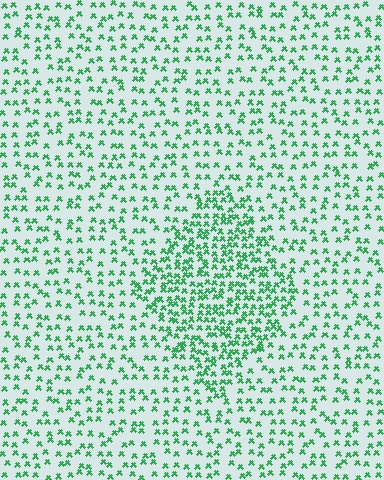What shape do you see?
I see a diamond.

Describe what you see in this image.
The image contains small green elements arranged at two different densities. A diamond-shaped region is visible where the elements are more densely packed than the surrounding area.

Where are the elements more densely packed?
The elements are more densely packed inside the diamond boundary.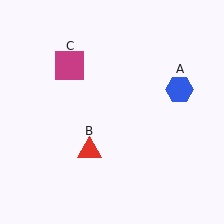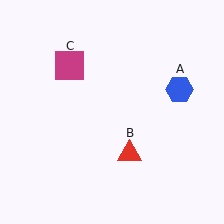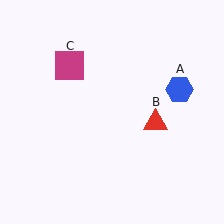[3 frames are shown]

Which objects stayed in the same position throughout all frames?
Blue hexagon (object A) and magenta square (object C) remained stationary.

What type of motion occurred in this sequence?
The red triangle (object B) rotated counterclockwise around the center of the scene.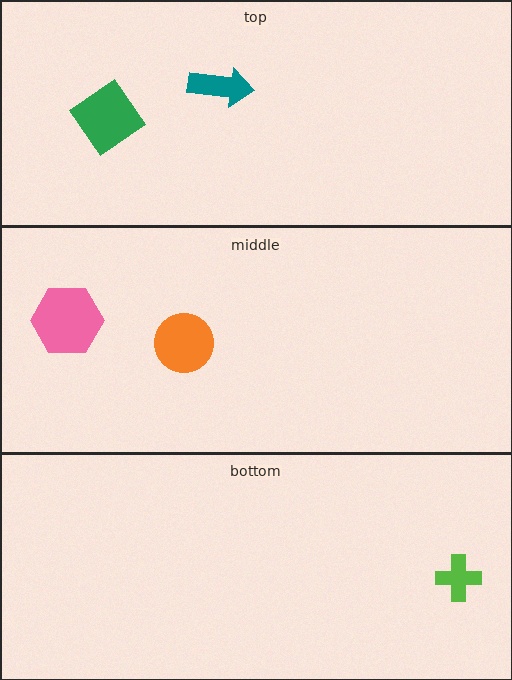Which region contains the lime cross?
The bottom region.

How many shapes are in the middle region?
2.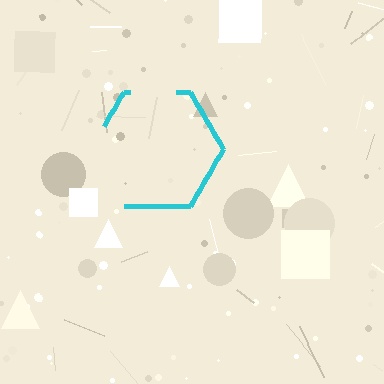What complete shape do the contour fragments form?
The contour fragments form a hexagon.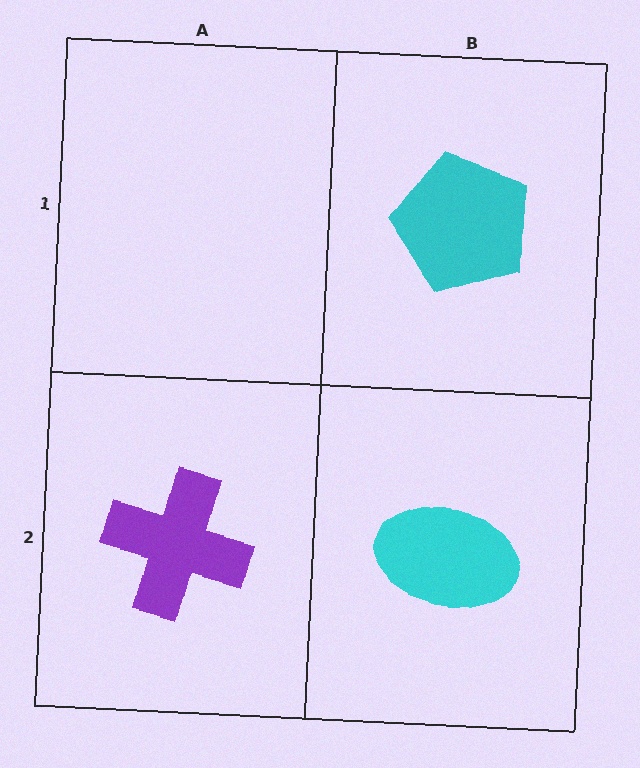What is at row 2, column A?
A purple cross.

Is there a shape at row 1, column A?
No, that cell is empty.